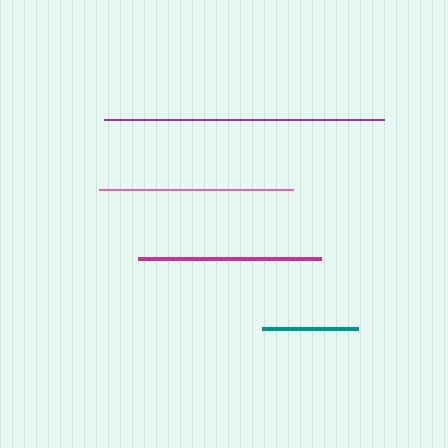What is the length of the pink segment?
The pink segment is approximately 194 pixels long.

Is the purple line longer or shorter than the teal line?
The purple line is longer than the teal line.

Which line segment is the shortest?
The teal line is the shortest at approximately 96 pixels.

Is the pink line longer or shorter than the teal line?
The pink line is longer than the teal line.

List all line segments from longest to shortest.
From longest to shortest: purple, pink, magenta, teal.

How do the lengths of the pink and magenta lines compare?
The pink and magenta lines are approximately the same length.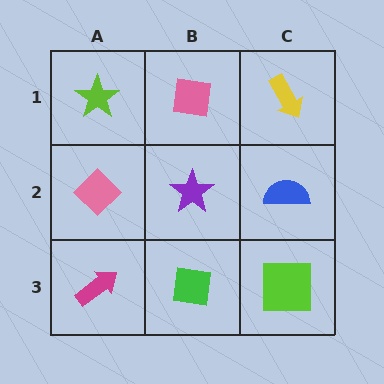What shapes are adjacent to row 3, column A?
A pink diamond (row 2, column A), a green square (row 3, column B).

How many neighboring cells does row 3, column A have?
2.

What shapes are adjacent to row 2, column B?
A pink square (row 1, column B), a green square (row 3, column B), a pink diamond (row 2, column A), a blue semicircle (row 2, column C).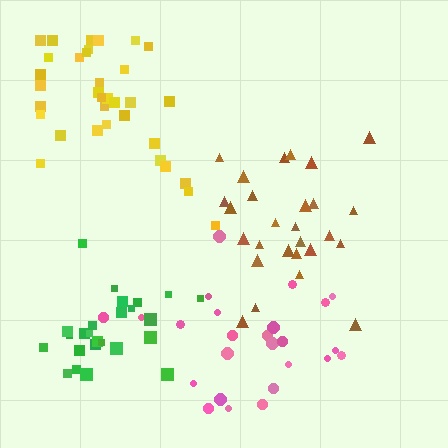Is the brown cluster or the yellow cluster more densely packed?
Brown.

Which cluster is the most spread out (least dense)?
Pink.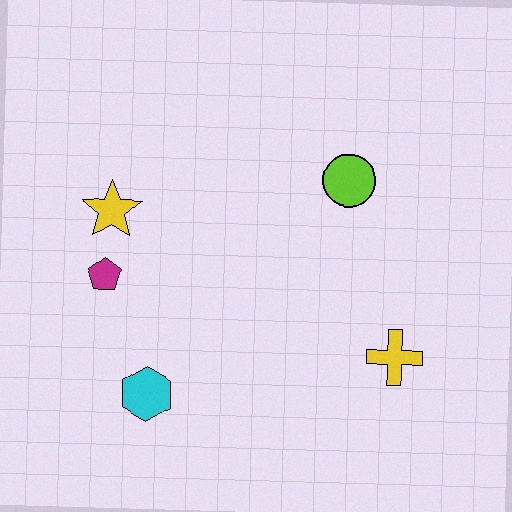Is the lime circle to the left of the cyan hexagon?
No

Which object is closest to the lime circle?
The yellow cross is closest to the lime circle.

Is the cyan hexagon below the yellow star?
Yes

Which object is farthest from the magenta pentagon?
The yellow cross is farthest from the magenta pentagon.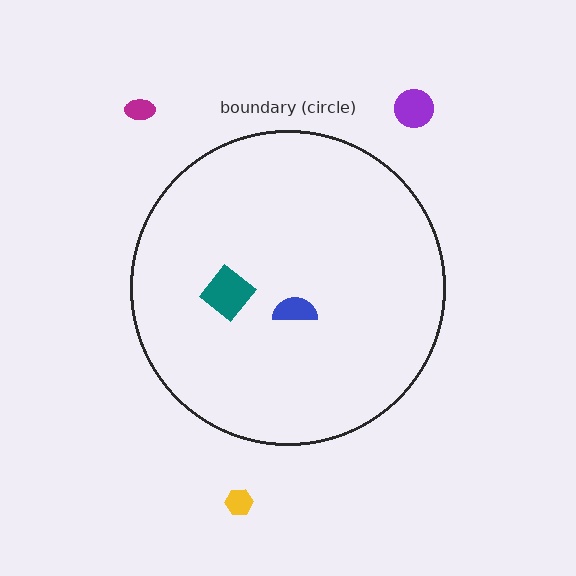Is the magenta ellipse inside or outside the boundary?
Outside.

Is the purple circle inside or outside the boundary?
Outside.